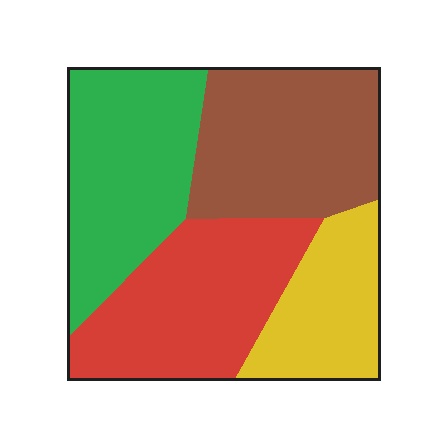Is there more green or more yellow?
Green.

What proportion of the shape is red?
Red covers roughly 30% of the shape.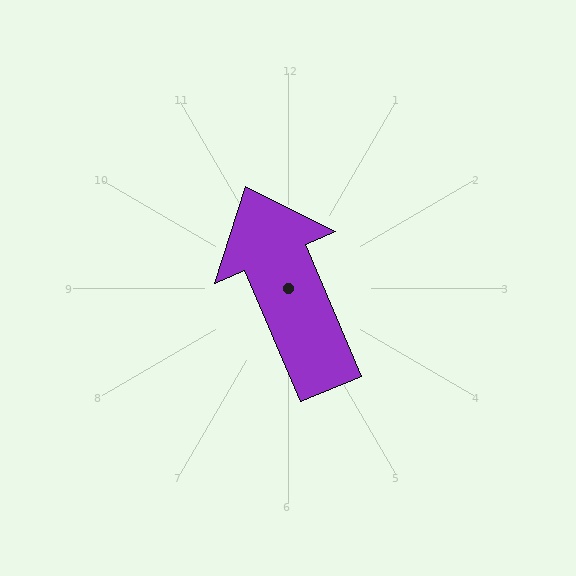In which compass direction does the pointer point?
Northwest.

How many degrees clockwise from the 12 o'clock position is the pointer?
Approximately 337 degrees.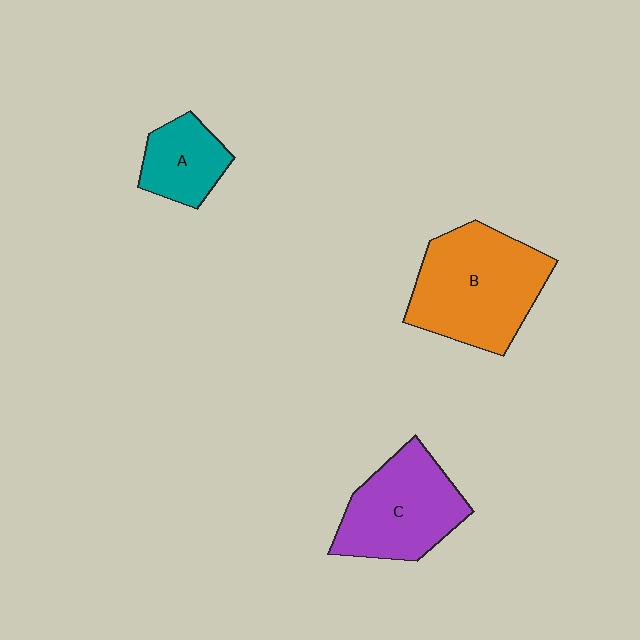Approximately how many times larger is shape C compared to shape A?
Approximately 1.8 times.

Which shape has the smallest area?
Shape A (teal).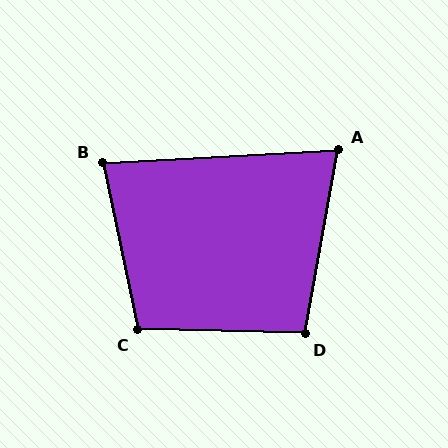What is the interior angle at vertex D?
Approximately 99 degrees (obtuse).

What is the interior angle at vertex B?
Approximately 81 degrees (acute).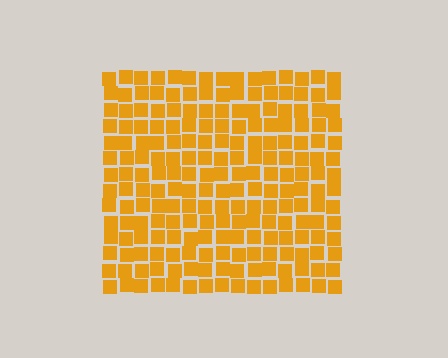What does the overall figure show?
The overall figure shows a square.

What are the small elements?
The small elements are squares.